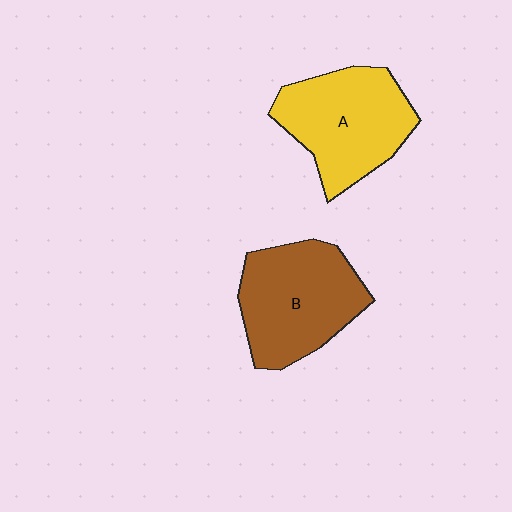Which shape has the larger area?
Shape B (brown).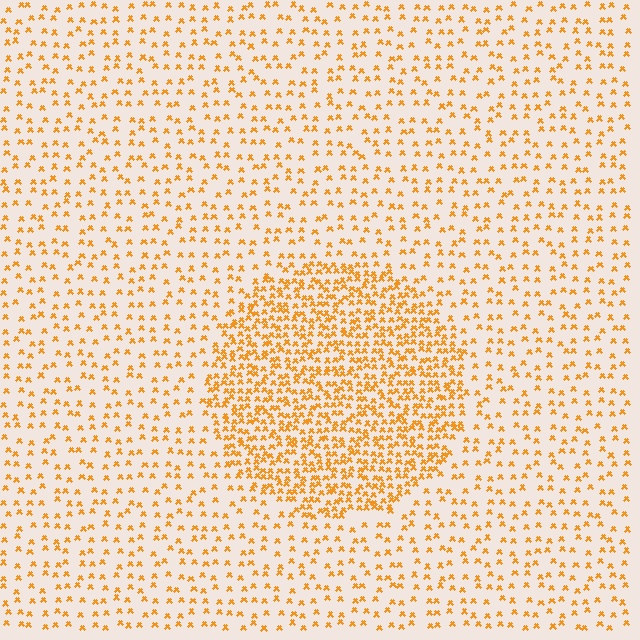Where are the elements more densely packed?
The elements are more densely packed inside the circle boundary.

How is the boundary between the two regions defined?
The boundary is defined by a change in element density (approximately 2.5x ratio). All elements are the same color, size, and shape.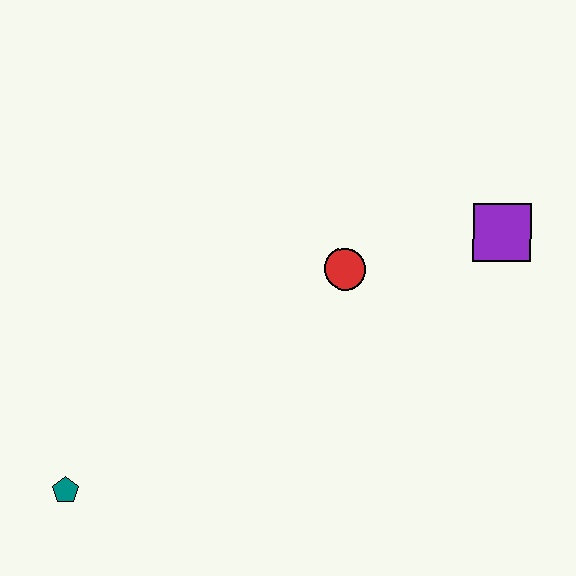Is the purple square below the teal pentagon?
No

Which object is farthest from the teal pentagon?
The purple square is farthest from the teal pentagon.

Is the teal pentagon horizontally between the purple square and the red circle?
No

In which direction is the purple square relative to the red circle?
The purple square is to the right of the red circle.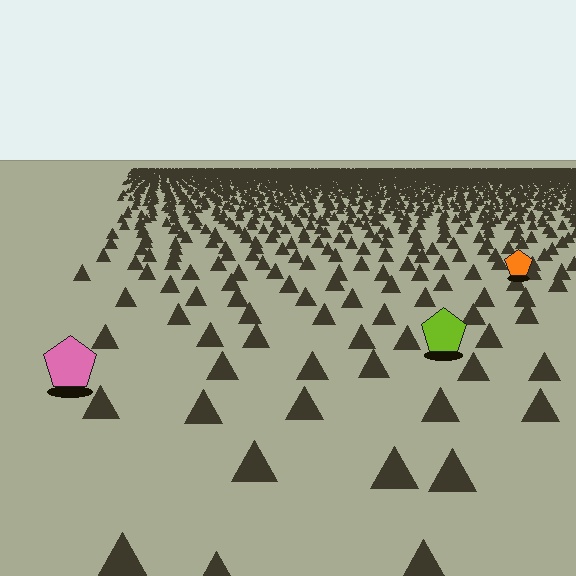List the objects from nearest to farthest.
From nearest to farthest: the pink pentagon, the lime pentagon, the orange pentagon.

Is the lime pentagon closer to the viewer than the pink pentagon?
No. The pink pentagon is closer — you can tell from the texture gradient: the ground texture is coarser near it.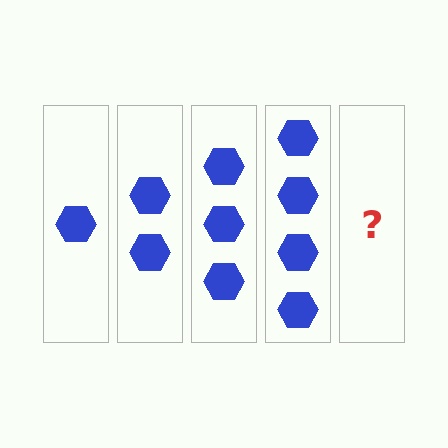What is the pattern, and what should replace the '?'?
The pattern is that each step adds one more hexagon. The '?' should be 5 hexagons.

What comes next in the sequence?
The next element should be 5 hexagons.